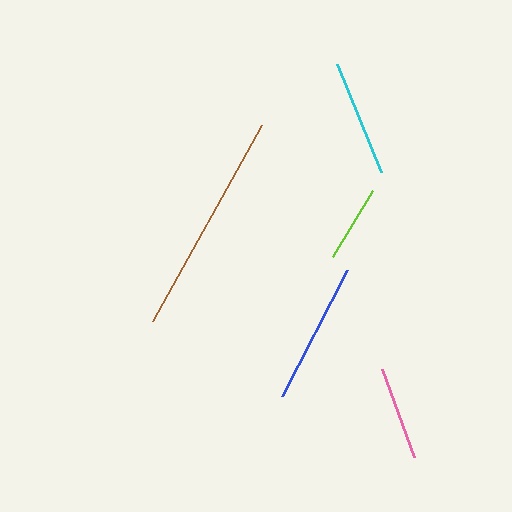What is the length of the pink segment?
The pink segment is approximately 94 pixels long.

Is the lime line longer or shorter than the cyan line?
The cyan line is longer than the lime line.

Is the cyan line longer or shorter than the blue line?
The blue line is longer than the cyan line.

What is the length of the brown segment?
The brown segment is approximately 225 pixels long.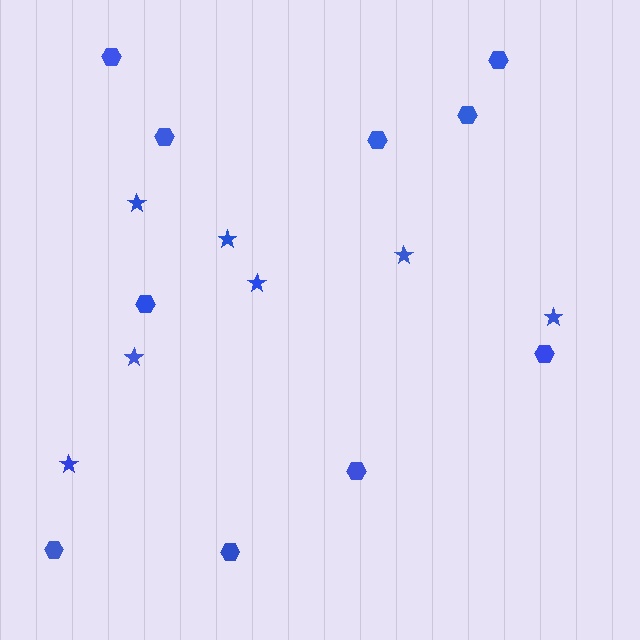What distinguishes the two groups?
There are 2 groups: one group of stars (7) and one group of hexagons (10).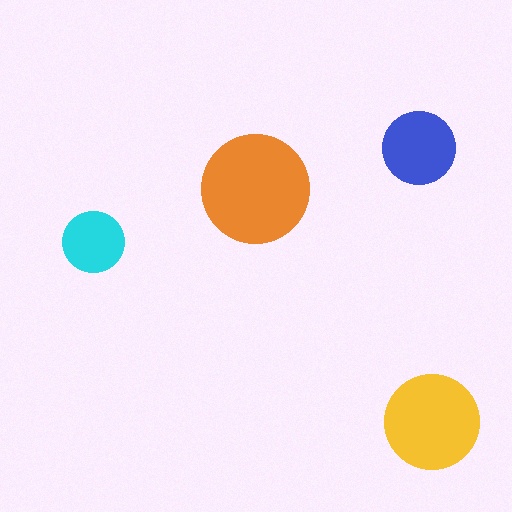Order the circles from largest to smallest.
the orange one, the yellow one, the blue one, the cyan one.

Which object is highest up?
The blue circle is topmost.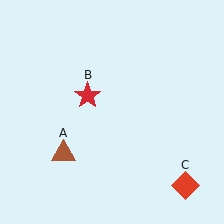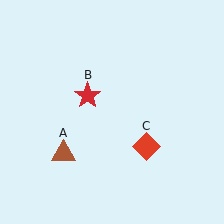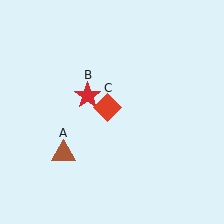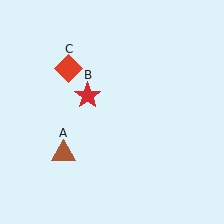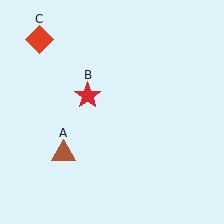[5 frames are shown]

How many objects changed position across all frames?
1 object changed position: red diamond (object C).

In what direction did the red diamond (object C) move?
The red diamond (object C) moved up and to the left.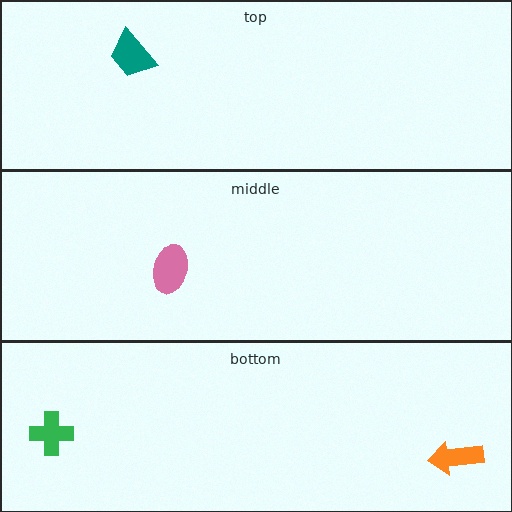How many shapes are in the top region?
1.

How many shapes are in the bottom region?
2.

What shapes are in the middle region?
The pink ellipse.